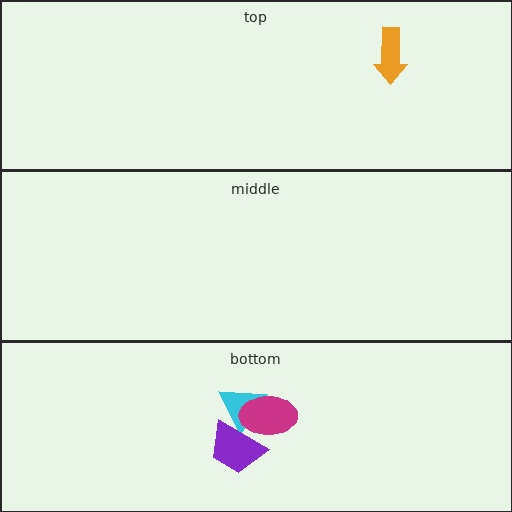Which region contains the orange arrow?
The top region.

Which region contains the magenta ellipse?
The bottom region.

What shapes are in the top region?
The orange arrow.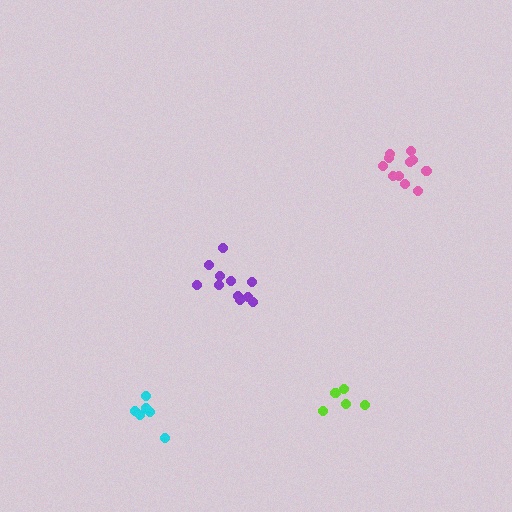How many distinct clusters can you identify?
There are 4 distinct clusters.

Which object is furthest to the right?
The pink cluster is rightmost.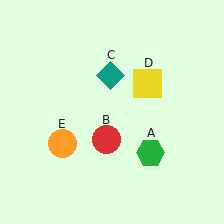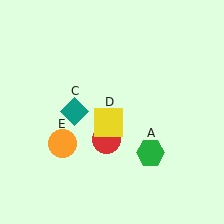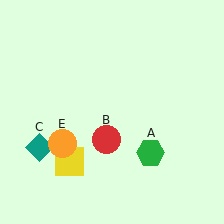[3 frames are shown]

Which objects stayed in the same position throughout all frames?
Green hexagon (object A) and red circle (object B) and orange circle (object E) remained stationary.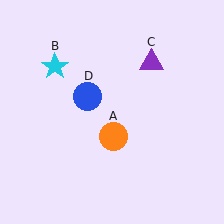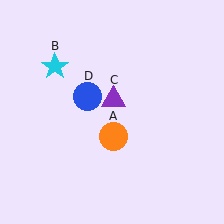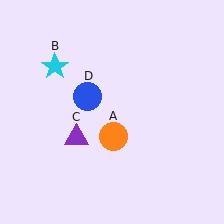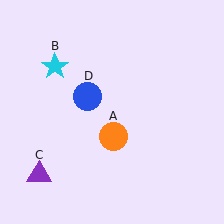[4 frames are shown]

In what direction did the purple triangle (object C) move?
The purple triangle (object C) moved down and to the left.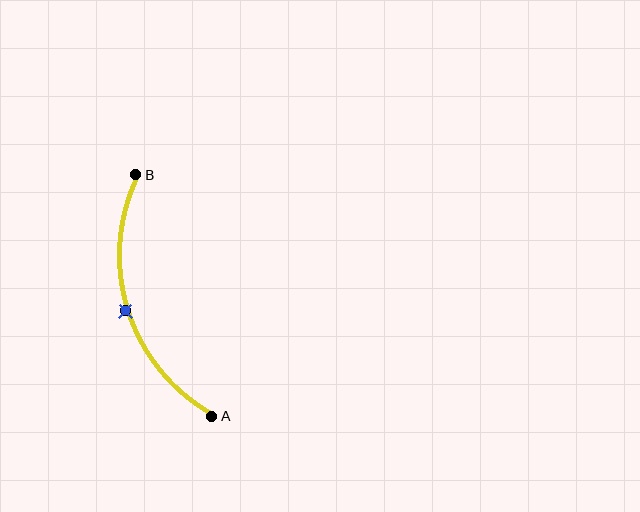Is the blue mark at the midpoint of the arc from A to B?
Yes. The blue mark lies on the arc at equal arc-length from both A and B — it is the arc midpoint.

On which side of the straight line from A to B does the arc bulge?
The arc bulges to the left of the straight line connecting A and B.